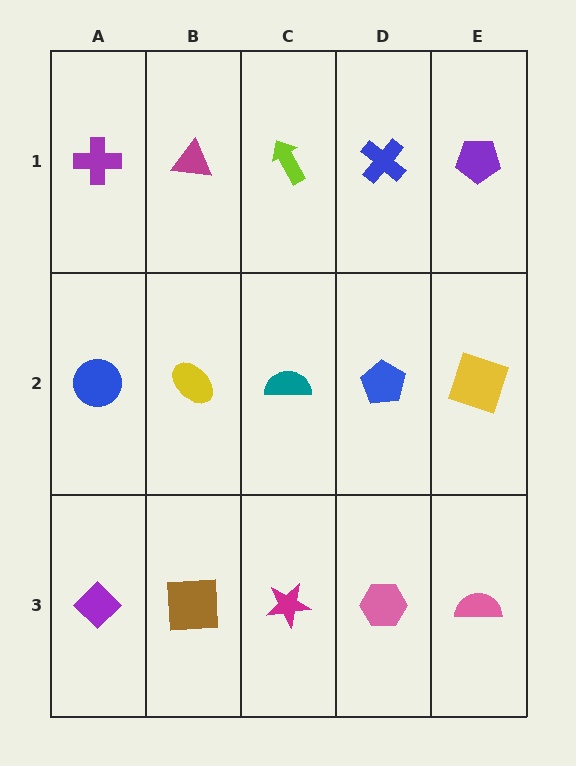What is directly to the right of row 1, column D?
A purple pentagon.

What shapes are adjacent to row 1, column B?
A yellow ellipse (row 2, column B), a purple cross (row 1, column A), a lime arrow (row 1, column C).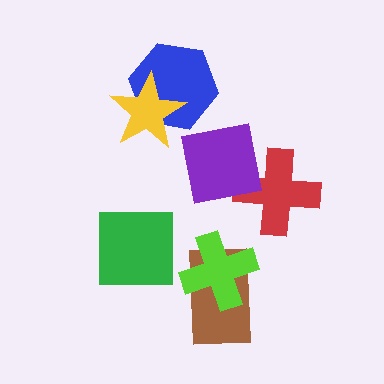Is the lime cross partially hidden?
No, no other shape covers it.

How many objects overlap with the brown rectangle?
1 object overlaps with the brown rectangle.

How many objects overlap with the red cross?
1 object overlaps with the red cross.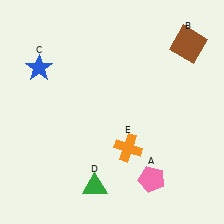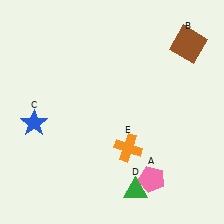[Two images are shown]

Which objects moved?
The objects that moved are: the blue star (C), the green triangle (D).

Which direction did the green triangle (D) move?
The green triangle (D) moved right.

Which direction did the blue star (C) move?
The blue star (C) moved down.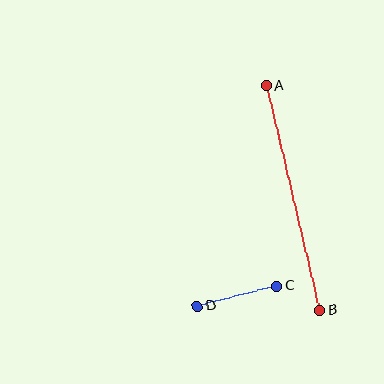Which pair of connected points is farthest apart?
Points A and B are farthest apart.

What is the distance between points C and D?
The distance is approximately 82 pixels.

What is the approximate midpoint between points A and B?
The midpoint is at approximately (293, 198) pixels.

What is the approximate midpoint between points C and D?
The midpoint is at approximately (237, 296) pixels.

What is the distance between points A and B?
The distance is approximately 231 pixels.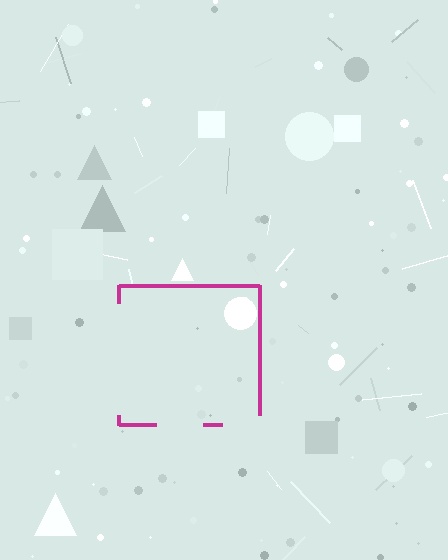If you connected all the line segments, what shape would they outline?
They would outline a square.